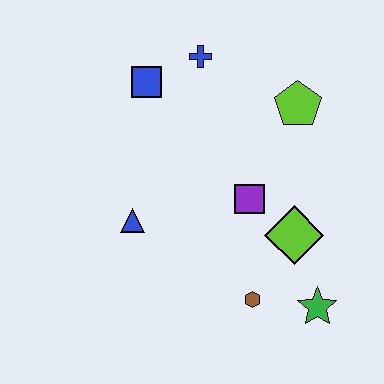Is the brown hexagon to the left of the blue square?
No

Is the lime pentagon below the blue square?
Yes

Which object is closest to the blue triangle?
The purple square is closest to the blue triangle.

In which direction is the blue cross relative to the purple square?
The blue cross is above the purple square.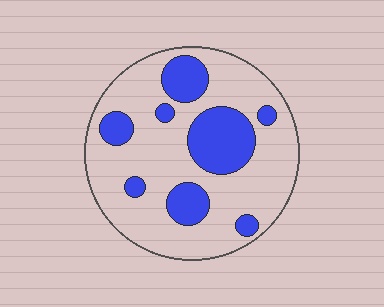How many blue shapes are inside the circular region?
8.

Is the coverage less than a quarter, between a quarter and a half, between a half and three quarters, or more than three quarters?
Between a quarter and a half.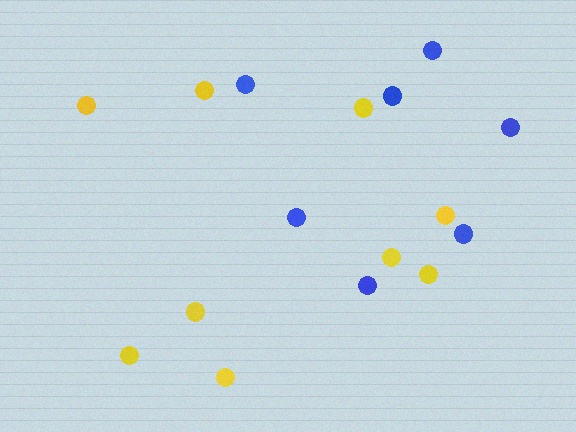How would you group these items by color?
There are 2 groups: one group of blue circles (7) and one group of yellow circles (9).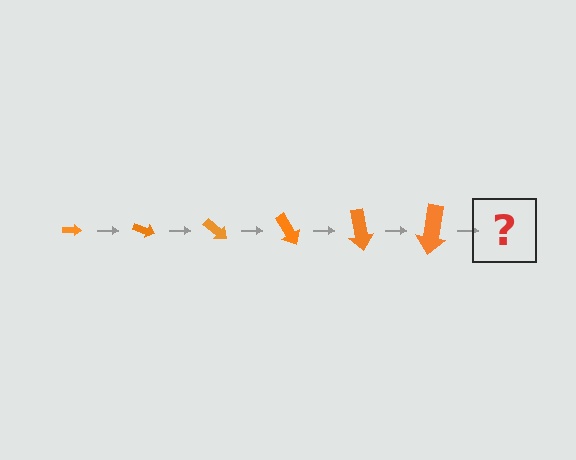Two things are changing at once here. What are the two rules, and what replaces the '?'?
The two rules are that the arrow grows larger each step and it rotates 20 degrees each step. The '?' should be an arrow, larger than the previous one and rotated 120 degrees from the start.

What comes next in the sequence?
The next element should be an arrow, larger than the previous one and rotated 120 degrees from the start.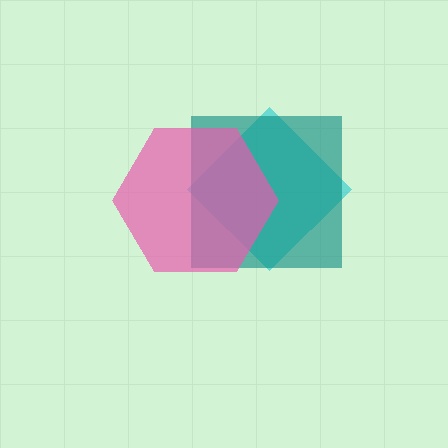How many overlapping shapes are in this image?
There are 3 overlapping shapes in the image.